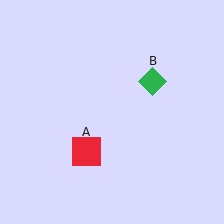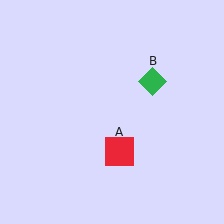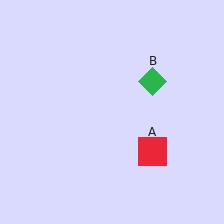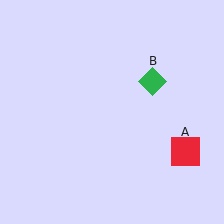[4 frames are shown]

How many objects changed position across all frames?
1 object changed position: red square (object A).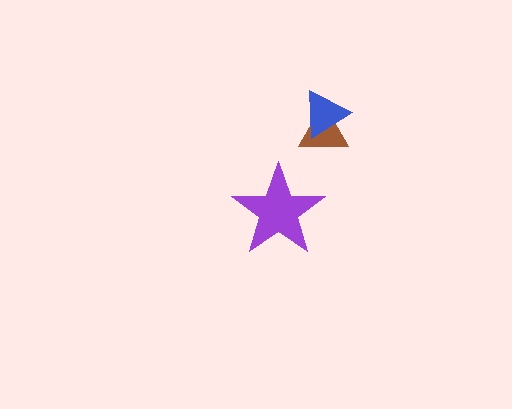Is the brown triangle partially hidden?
Yes, it is partially covered by another shape.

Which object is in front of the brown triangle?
The blue triangle is in front of the brown triangle.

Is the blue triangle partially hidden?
No, no other shape covers it.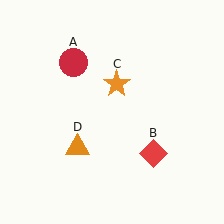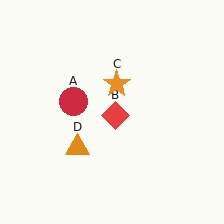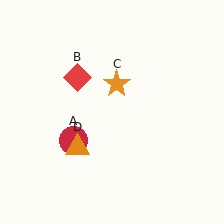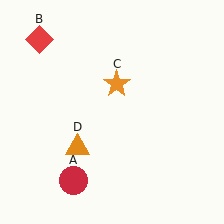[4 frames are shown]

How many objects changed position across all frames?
2 objects changed position: red circle (object A), red diamond (object B).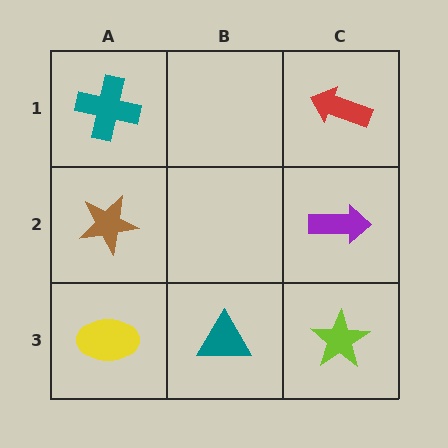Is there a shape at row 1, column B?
No, that cell is empty.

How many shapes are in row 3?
3 shapes.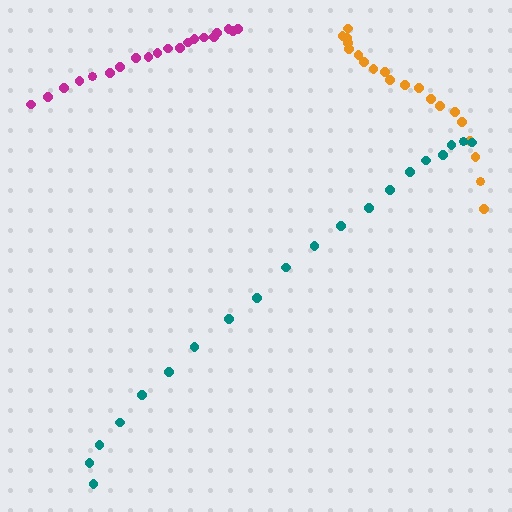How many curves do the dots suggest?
There are 3 distinct paths.